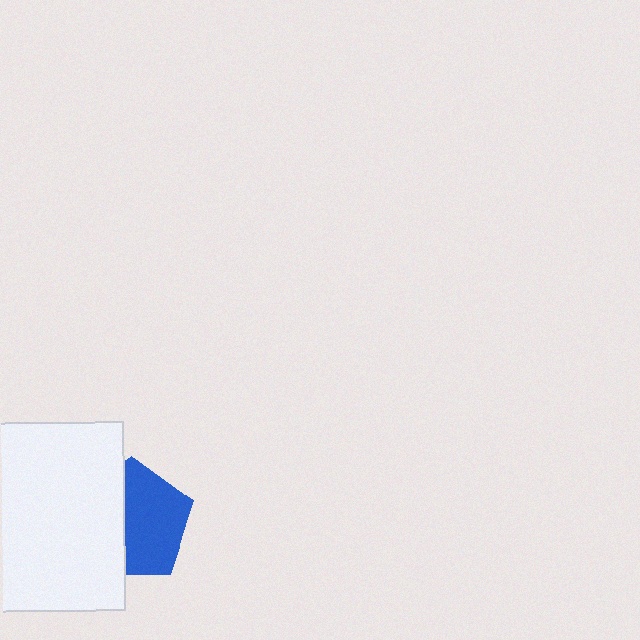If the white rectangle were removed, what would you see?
You would see the complete blue pentagon.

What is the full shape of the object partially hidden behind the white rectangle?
The partially hidden object is a blue pentagon.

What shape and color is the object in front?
The object in front is a white rectangle.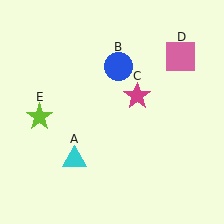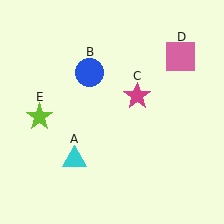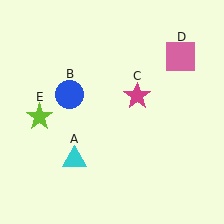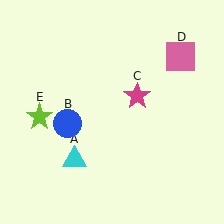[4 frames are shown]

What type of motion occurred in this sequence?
The blue circle (object B) rotated counterclockwise around the center of the scene.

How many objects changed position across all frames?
1 object changed position: blue circle (object B).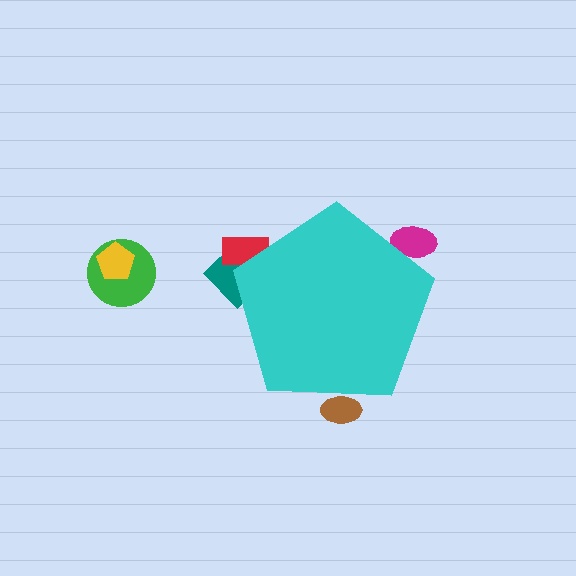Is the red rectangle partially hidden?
Yes, the red rectangle is partially hidden behind the cyan pentagon.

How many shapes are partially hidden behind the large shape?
4 shapes are partially hidden.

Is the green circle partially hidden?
No, the green circle is fully visible.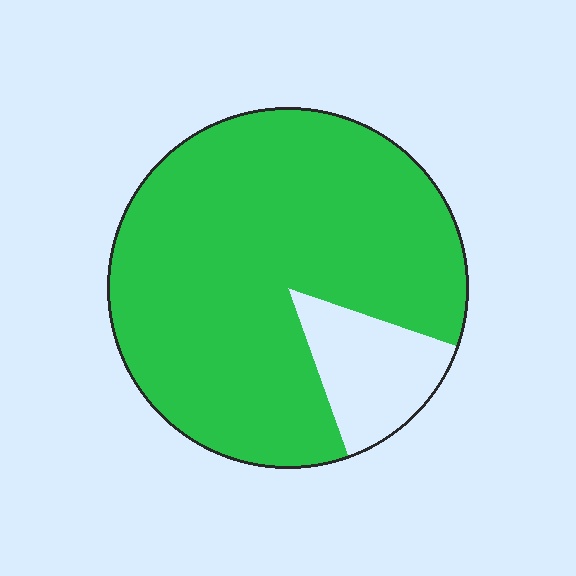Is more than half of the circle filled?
Yes.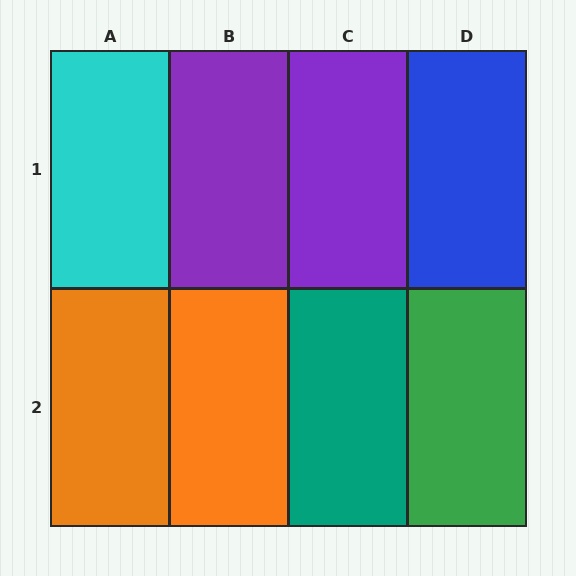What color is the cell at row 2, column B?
Orange.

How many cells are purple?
2 cells are purple.